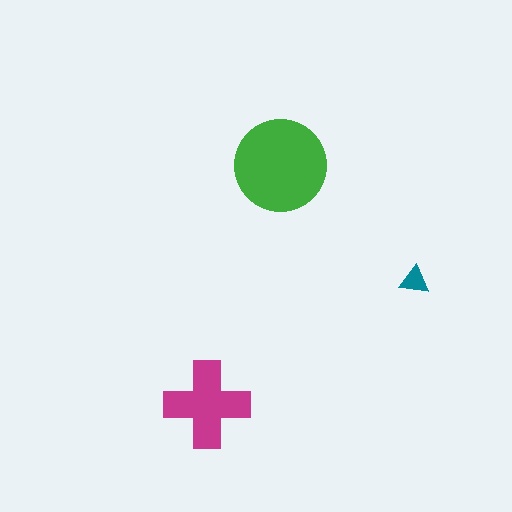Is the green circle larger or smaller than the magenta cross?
Larger.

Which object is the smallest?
The teal triangle.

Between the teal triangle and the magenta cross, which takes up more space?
The magenta cross.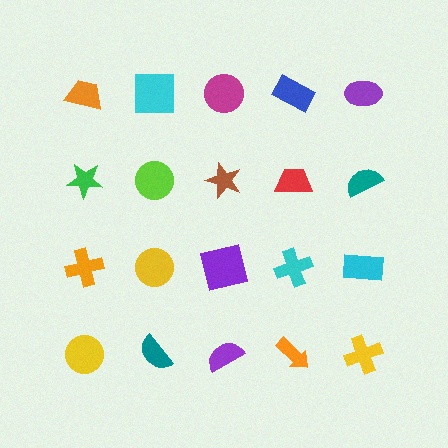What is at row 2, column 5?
A teal semicircle.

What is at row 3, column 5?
A cyan rectangle.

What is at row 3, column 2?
A yellow circle.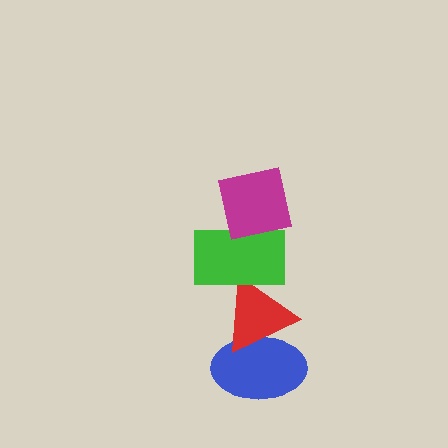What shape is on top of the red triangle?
The green rectangle is on top of the red triangle.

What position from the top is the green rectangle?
The green rectangle is 2nd from the top.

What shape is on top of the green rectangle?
The magenta square is on top of the green rectangle.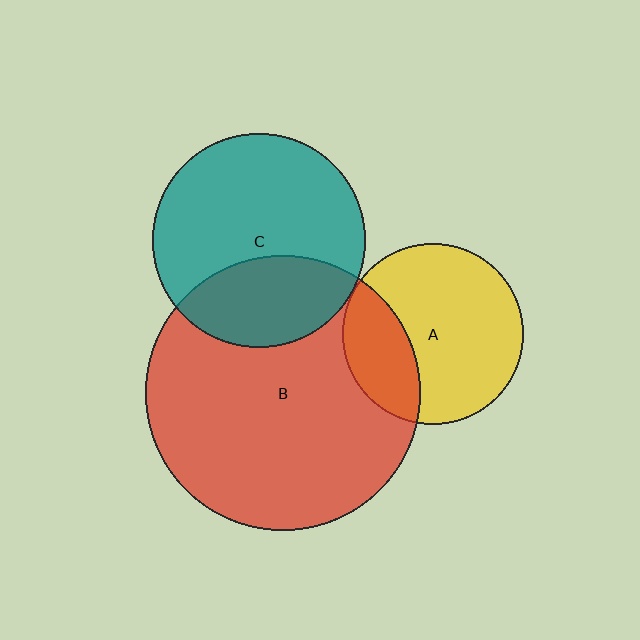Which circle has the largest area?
Circle B (red).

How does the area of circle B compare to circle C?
Approximately 1.7 times.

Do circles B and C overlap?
Yes.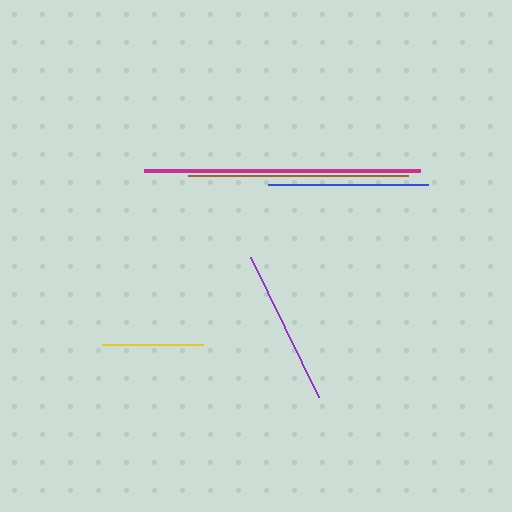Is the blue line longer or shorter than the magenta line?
The magenta line is longer than the blue line.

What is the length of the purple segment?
The purple segment is approximately 156 pixels long.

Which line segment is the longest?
The magenta line is the longest at approximately 276 pixels.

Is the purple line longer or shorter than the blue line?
The blue line is longer than the purple line.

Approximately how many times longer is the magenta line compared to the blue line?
The magenta line is approximately 1.7 times the length of the blue line.